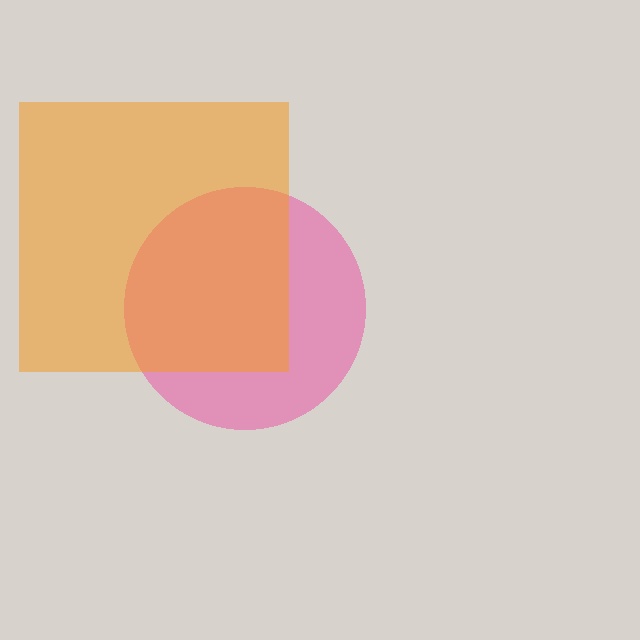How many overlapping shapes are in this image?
There are 2 overlapping shapes in the image.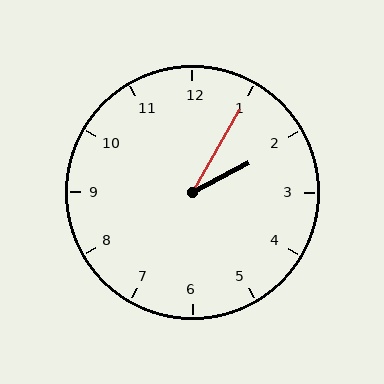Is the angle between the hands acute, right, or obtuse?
It is acute.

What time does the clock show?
2:05.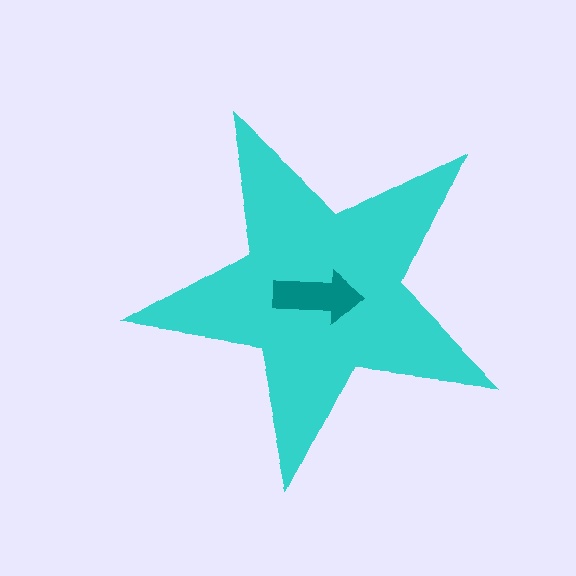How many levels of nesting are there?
2.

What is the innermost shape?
The teal arrow.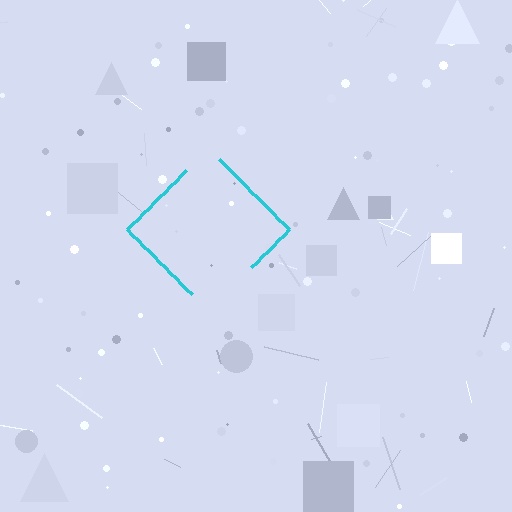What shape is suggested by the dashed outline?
The dashed outline suggests a diamond.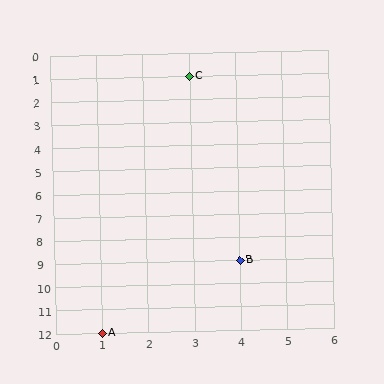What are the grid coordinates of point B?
Point B is at grid coordinates (4, 9).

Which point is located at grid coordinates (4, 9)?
Point B is at (4, 9).